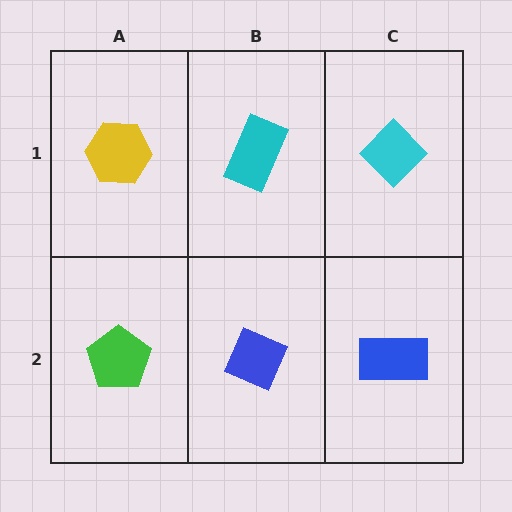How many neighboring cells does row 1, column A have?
2.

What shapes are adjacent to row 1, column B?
A blue diamond (row 2, column B), a yellow hexagon (row 1, column A), a cyan diamond (row 1, column C).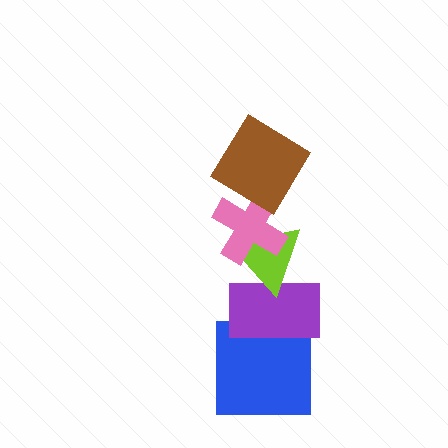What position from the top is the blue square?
The blue square is 5th from the top.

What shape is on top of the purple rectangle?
The lime triangle is on top of the purple rectangle.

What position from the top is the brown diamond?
The brown diamond is 1st from the top.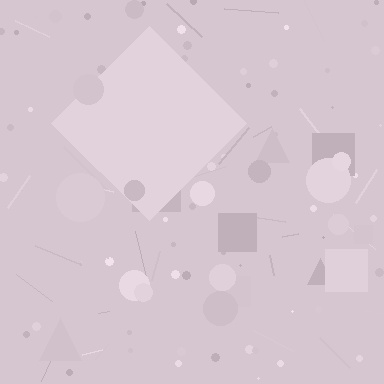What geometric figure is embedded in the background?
A diamond is embedded in the background.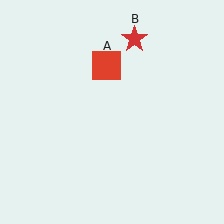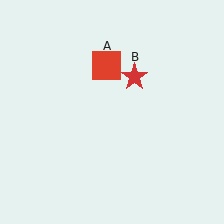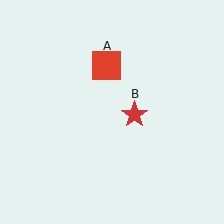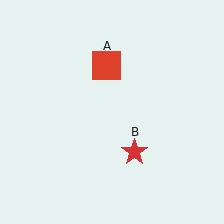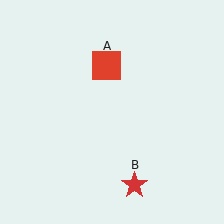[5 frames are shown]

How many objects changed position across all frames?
1 object changed position: red star (object B).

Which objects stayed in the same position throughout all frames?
Red square (object A) remained stationary.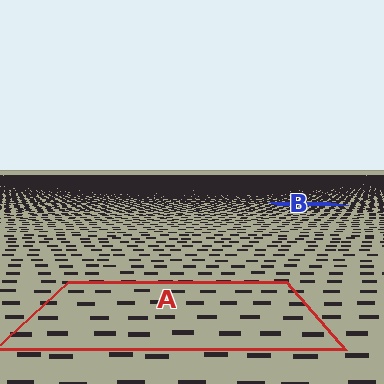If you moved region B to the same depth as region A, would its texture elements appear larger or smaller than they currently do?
They would appear larger. At a closer depth, the same texture elements are projected at a bigger on-screen size.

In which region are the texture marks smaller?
The texture marks are smaller in region B, because it is farther away.